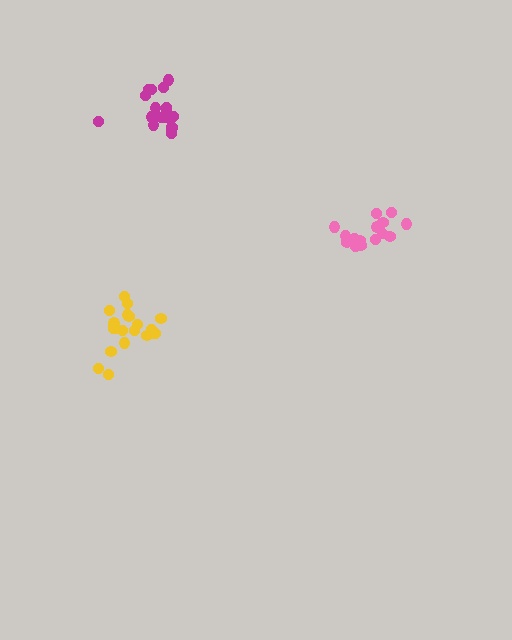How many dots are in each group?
Group 1: 21 dots, Group 2: 16 dots, Group 3: 19 dots (56 total).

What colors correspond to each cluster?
The clusters are colored: yellow, pink, magenta.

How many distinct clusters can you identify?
There are 3 distinct clusters.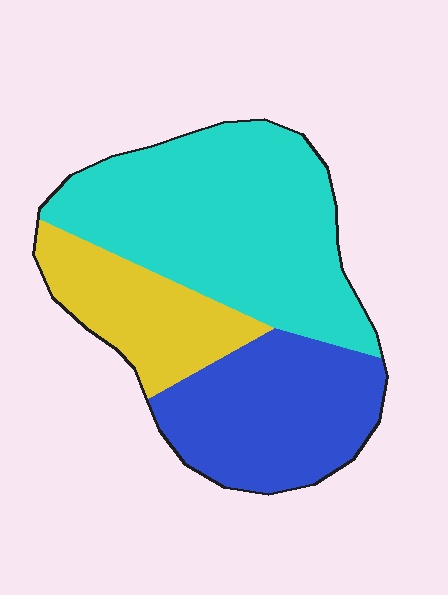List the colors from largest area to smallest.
From largest to smallest: cyan, blue, yellow.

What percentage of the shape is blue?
Blue covers roughly 30% of the shape.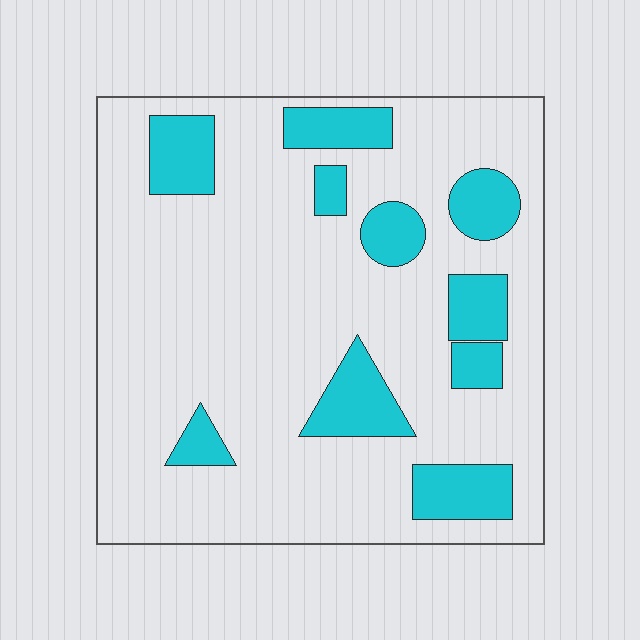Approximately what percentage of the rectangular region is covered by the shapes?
Approximately 20%.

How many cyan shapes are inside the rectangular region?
10.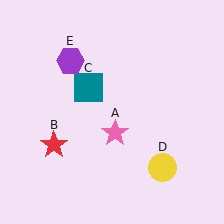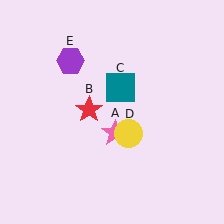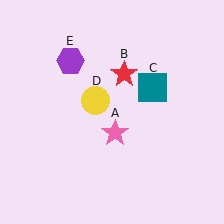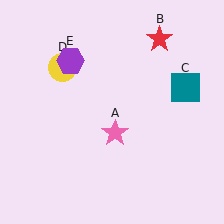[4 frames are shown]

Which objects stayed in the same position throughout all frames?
Pink star (object A) and purple hexagon (object E) remained stationary.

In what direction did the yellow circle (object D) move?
The yellow circle (object D) moved up and to the left.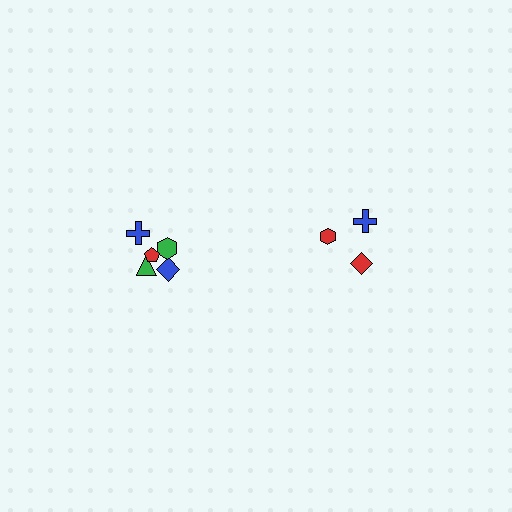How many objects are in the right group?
There are 3 objects.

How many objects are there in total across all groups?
There are 8 objects.